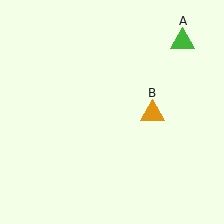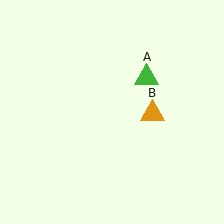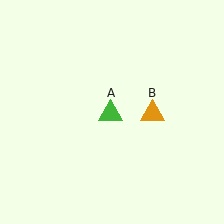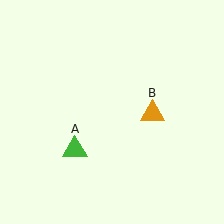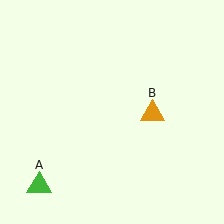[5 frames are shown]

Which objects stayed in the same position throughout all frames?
Orange triangle (object B) remained stationary.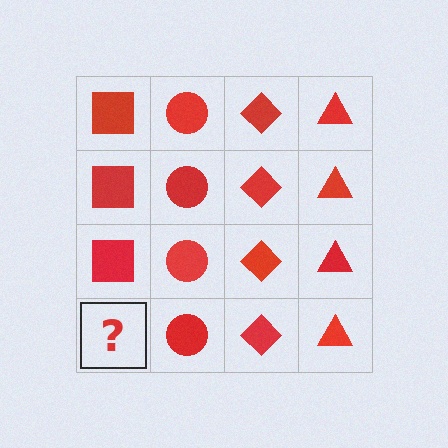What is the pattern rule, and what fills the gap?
The rule is that each column has a consistent shape. The gap should be filled with a red square.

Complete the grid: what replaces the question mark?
The question mark should be replaced with a red square.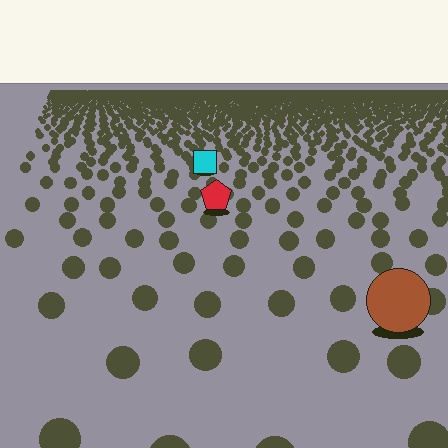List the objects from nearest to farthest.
From nearest to farthest: the brown circle, the red pentagon, the cyan square.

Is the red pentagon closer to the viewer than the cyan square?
Yes. The red pentagon is closer — you can tell from the texture gradient: the ground texture is coarser near it.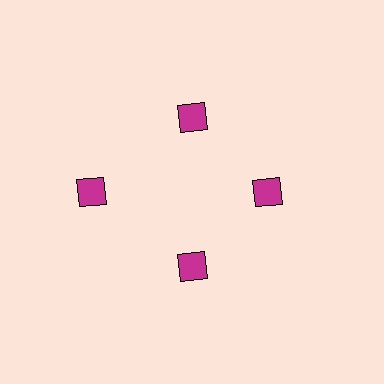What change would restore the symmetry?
The symmetry would be restored by moving it inward, back onto the ring so that all 4 squares sit at equal angles and equal distance from the center.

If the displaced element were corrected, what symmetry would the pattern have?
It would have 4-fold rotational symmetry — the pattern would map onto itself every 90 degrees.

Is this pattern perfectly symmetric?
No. The 4 magenta squares are arranged in a ring, but one element near the 9 o'clock position is pushed outward from the center, breaking the 4-fold rotational symmetry.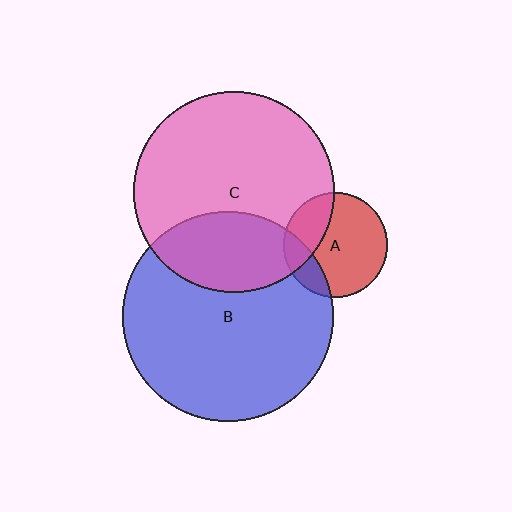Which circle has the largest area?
Circle B (blue).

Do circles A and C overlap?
Yes.